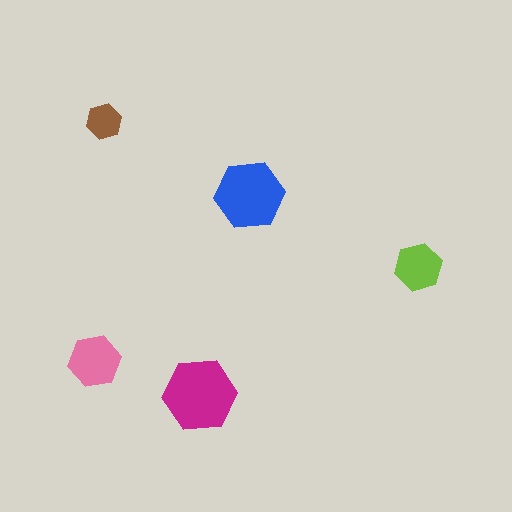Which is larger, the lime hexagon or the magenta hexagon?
The magenta one.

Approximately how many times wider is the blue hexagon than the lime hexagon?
About 1.5 times wider.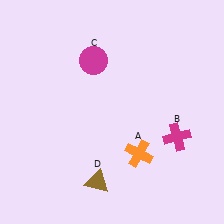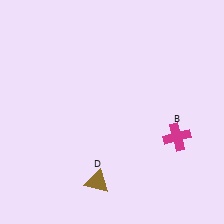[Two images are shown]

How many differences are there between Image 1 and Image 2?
There are 2 differences between the two images.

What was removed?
The orange cross (A), the magenta circle (C) were removed in Image 2.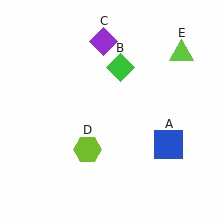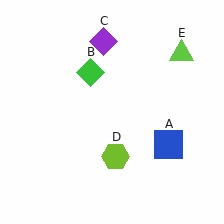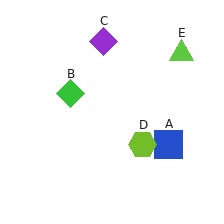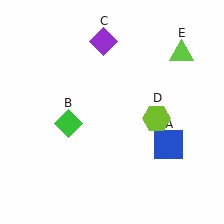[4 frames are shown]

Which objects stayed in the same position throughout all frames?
Blue square (object A) and purple diamond (object C) and lime triangle (object E) remained stationary.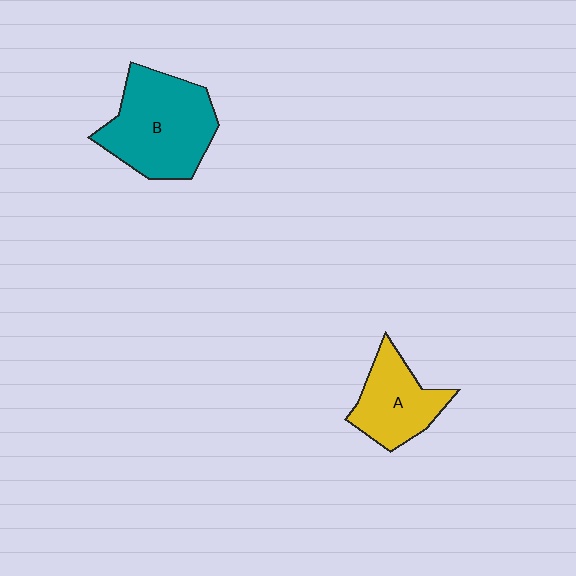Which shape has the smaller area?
Shape A (yellow).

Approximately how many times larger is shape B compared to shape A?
Approximately 1.6 times.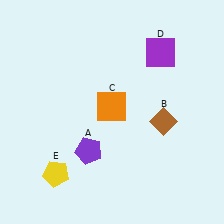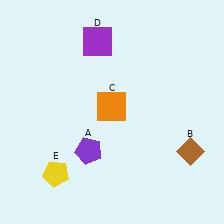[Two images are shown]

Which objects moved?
The objects that moved are: the brown diamond (B), the purple square (D).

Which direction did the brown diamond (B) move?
The brown diamond (B) moved down.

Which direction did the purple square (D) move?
The purple square (D) moved left.